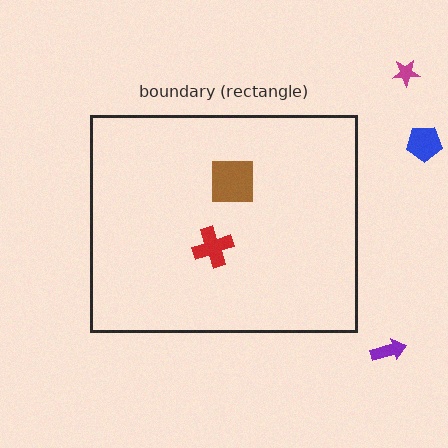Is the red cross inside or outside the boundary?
Inside.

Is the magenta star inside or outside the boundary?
Outside.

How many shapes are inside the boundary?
2 inside, 3 outside.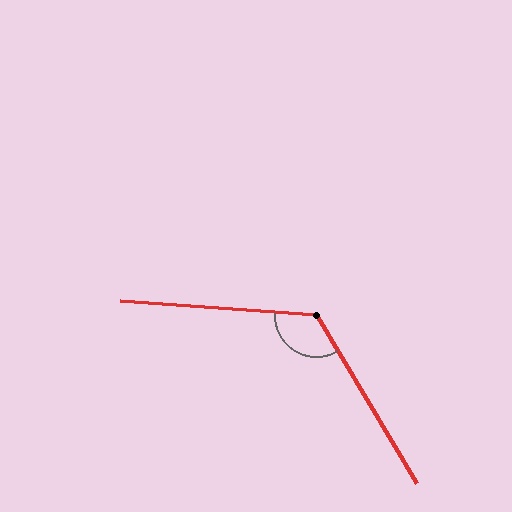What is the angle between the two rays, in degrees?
Approximately 125 degrees.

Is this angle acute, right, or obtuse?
It is obtuse.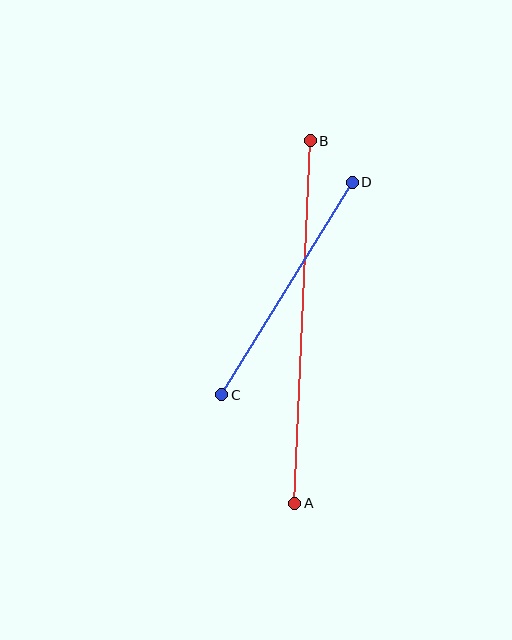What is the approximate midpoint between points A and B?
The midpoint is at approximately (302, 322) pixels.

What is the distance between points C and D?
The distance is approximately 250 pixels.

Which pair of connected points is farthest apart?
Points A and B are farthest apart.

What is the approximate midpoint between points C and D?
The midpoint is at approximately (287, 289) pixels.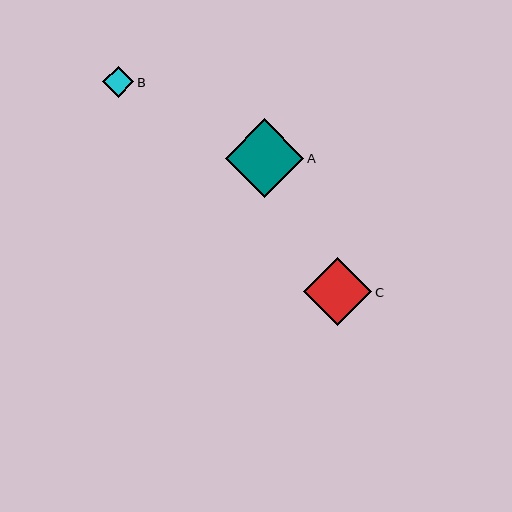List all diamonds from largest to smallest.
From largest to smallest: A, C, B.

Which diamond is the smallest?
Diamond B is the smallest with a size of approximately 31 pixels.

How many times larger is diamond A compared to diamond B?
Diamond A is approximately 2.5 times the size of diamond B.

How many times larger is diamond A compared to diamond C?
Diamond A is approximately 1.2 times the size of diamond C.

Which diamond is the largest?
Diamond A is the largest with a size of approximately 78 pixels.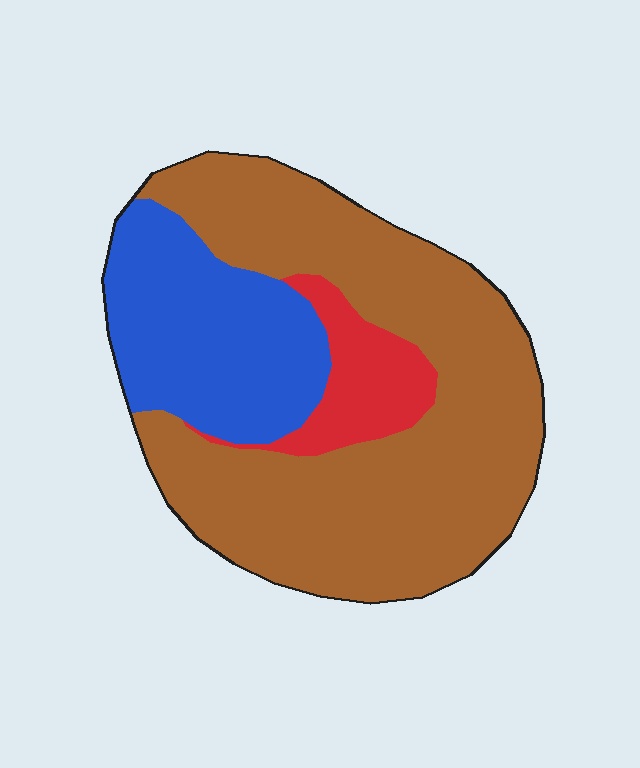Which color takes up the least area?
Red, at roughly 10%.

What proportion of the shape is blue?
Blue covers roughly 25% of the shape.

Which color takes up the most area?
Brown, at roughly 65%.